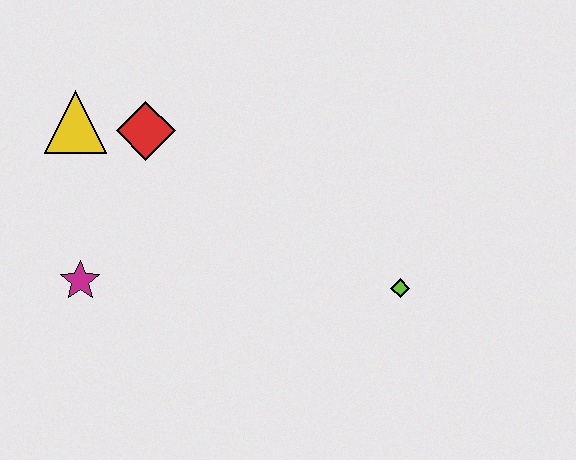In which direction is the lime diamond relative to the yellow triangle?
The lime diamond is to the right of the yellow triangle.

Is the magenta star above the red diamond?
No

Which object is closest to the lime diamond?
The red diamond is closest to the lime diamond.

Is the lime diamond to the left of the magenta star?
No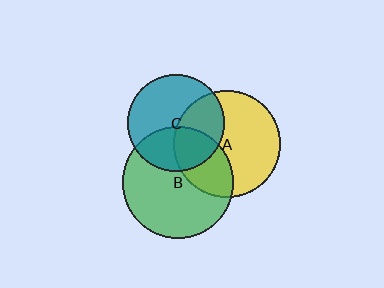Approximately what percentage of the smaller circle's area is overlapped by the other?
Approximately 35%.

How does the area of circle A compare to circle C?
Approximately 1.2 times.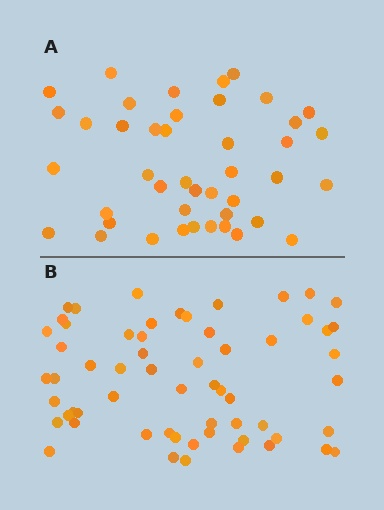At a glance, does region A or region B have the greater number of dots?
Region B (the bottom region) has more dots.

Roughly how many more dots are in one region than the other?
Region B has approximately 15 more dots than region A.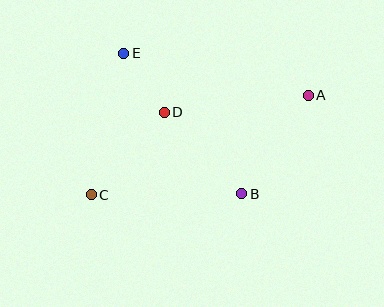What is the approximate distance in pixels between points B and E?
The distance between B and E is approximately 183 pixels.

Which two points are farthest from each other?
Points A and C are farthest from each other.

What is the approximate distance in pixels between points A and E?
The distance between A and E is approximately 189 pixels.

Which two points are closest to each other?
Points D and E are closest to each other.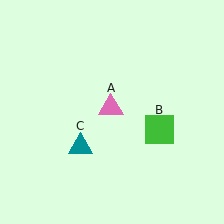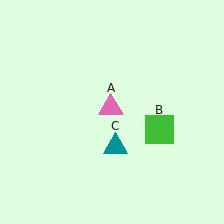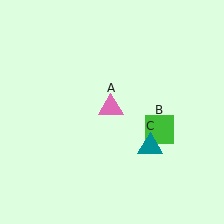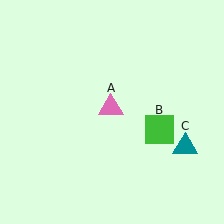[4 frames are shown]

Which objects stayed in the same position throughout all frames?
Pink triangle (object A) and green square (object B) remained stationary.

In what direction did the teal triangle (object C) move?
The teal triangle (object C) moved right.